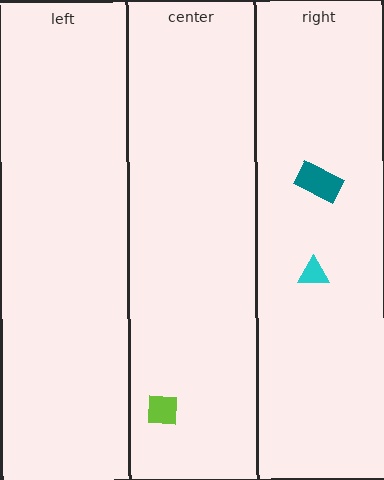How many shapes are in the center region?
1.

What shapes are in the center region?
The lime square.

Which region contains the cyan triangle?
The right region.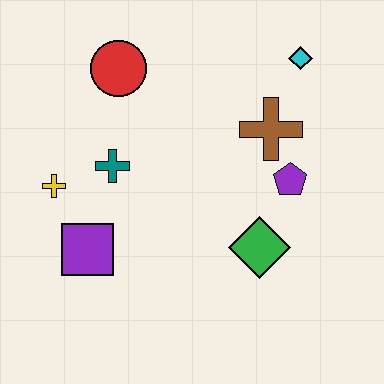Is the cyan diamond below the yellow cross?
No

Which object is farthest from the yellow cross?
The cyan diamond is farthest from the yellow cross.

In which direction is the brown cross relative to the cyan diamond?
The brown cross is below the cyan diamond.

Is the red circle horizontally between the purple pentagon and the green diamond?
No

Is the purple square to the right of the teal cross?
No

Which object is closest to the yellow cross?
The teal cross is closest to the yellow cross.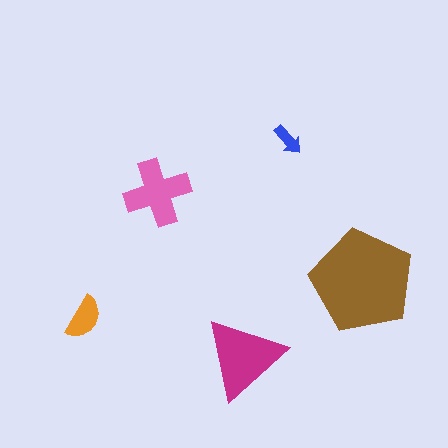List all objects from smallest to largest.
The blue arrow, the orange semicircle, the pink cross, the magenta triangle, the brown pentagon.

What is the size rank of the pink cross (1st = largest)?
3rd.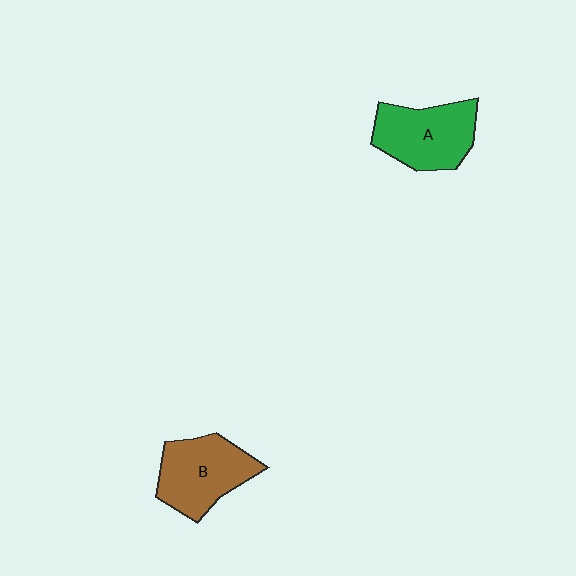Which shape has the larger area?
Shape B (brown).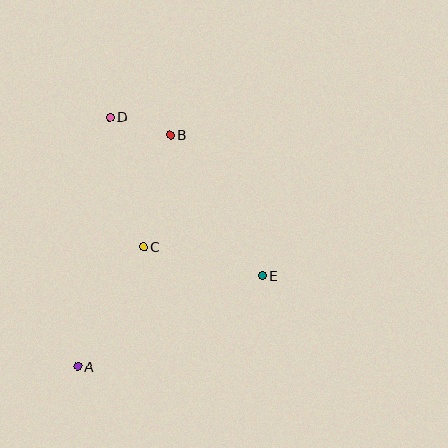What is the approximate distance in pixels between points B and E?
The distance between B and E is approximately 168 pixels.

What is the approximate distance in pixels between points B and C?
The distance between B and C is approximately 115 pixels.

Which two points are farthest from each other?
Points A and D are farthest from each other.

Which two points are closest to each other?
Points B and D are closest to each other.